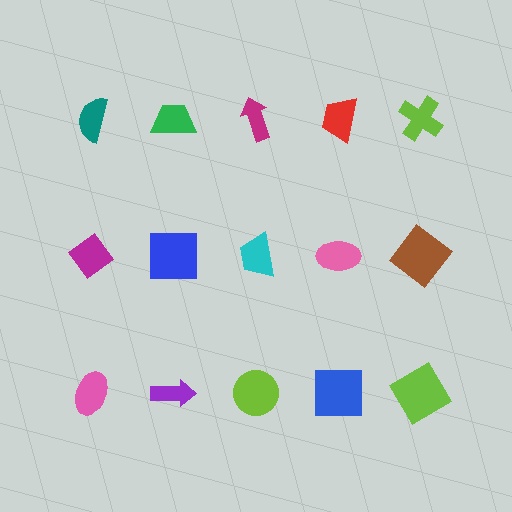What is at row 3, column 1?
A pink ellipse.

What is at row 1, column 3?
A magenta arrow.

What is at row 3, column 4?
A blue square.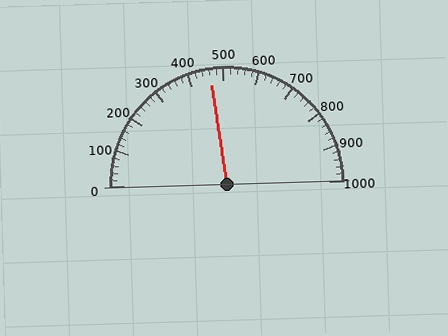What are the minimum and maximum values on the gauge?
The gauge ranges from 0 to 1000.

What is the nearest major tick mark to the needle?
The nearest major tick mark is 500.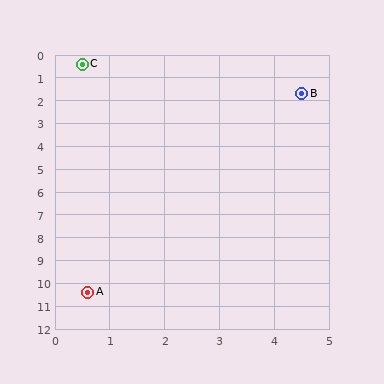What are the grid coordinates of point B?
Point B is at approximately (4.5, 1.7).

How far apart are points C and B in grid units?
Points C and B are about 4.2 grid units apart.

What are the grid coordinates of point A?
Point A is at approximately (0.6, 10.4).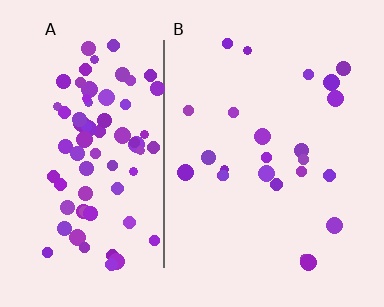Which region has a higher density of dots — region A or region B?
A (the left).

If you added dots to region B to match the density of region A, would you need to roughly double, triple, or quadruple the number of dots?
Approximately triple.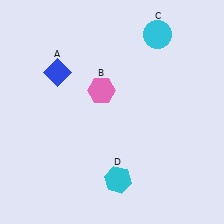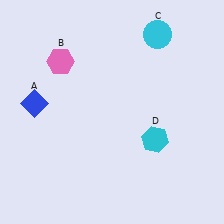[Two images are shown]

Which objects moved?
The objects that moved are: the blue diamond (A), the pink hexagon (B), the cyan hexagon (D).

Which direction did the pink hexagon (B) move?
The pink hexagon (B) moved left.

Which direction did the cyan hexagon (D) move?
The cyan hexagon (D) moved up.